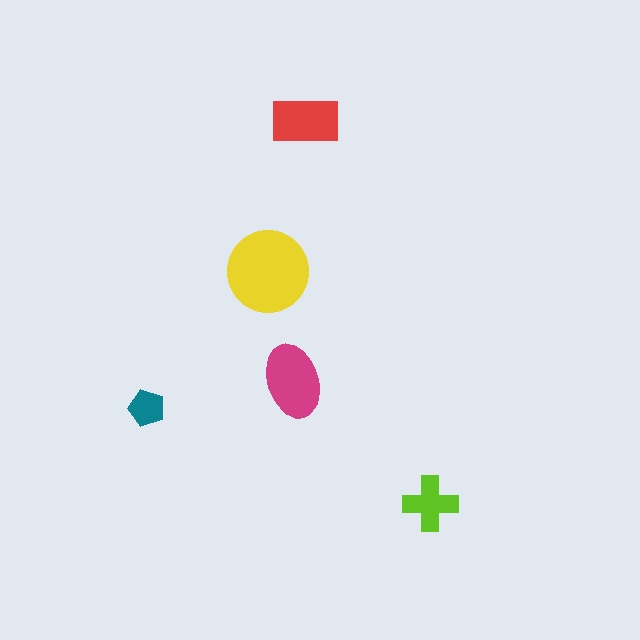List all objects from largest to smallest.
The yellow circle, the magenta ellipse, the red rectangle, the lime cross, the teal pentagon.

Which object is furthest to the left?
The teal pentagon is leftmost.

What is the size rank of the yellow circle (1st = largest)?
1st.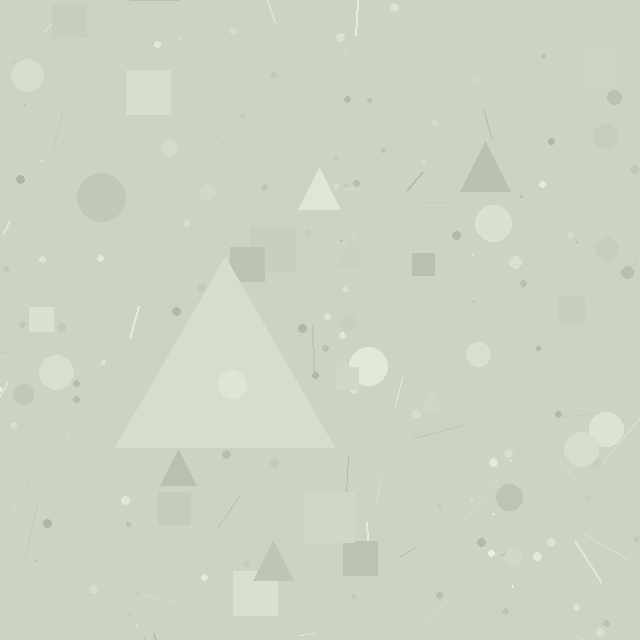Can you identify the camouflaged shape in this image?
The camouflaged shape is a triangle.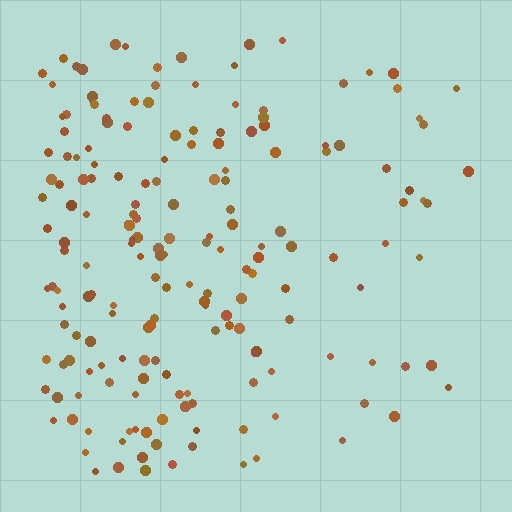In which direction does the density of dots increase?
From right to left, with the left side densest.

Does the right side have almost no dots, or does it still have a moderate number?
Still a moderate number, just noticeably fewer than the left.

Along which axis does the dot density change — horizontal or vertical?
Horizontal.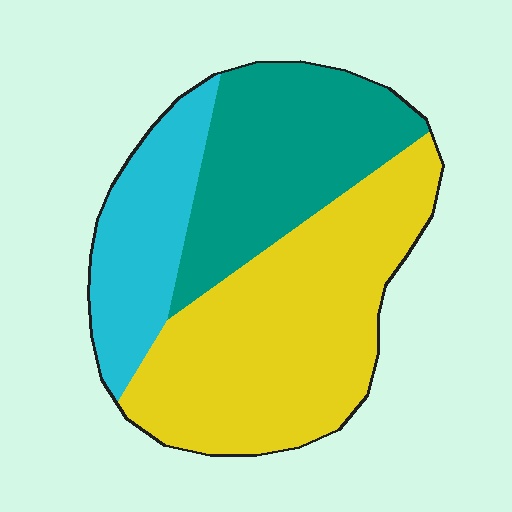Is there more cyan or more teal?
Teal.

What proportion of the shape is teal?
Teal covers around 30% of the shape.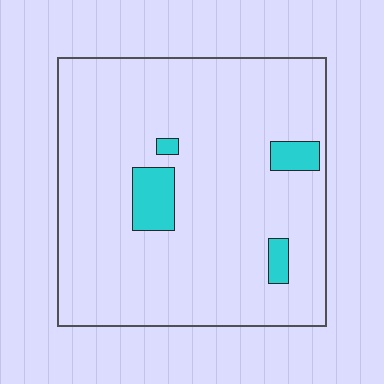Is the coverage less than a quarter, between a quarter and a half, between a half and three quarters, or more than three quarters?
Less than a quarter.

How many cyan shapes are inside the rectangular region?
4.